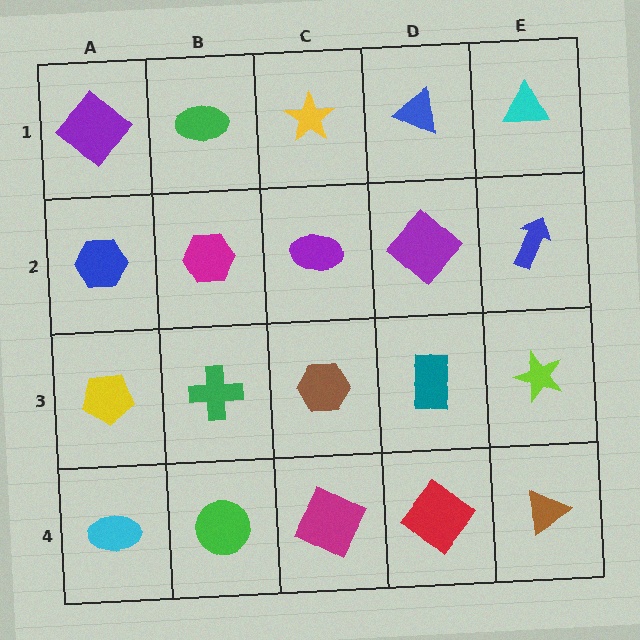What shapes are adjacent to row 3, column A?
A blue hexagon (row 2, column A), a cyan ellipse (row 4, column A), a green cross (row 3, column B).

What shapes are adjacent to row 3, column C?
A purple ellipse (row 2, column C), a magenta square (row 4, column C), a green cross (row 3, column B), a teal rectangle (row 3, column D).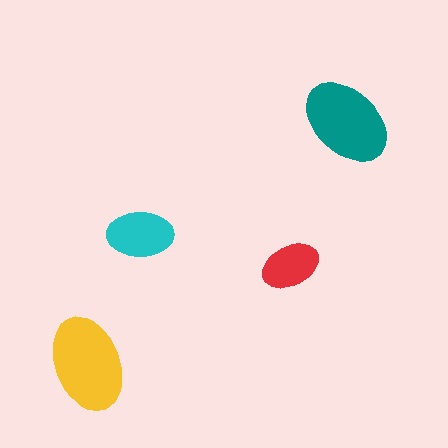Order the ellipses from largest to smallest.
the yellow one, the teal one, the cyan one, the red one.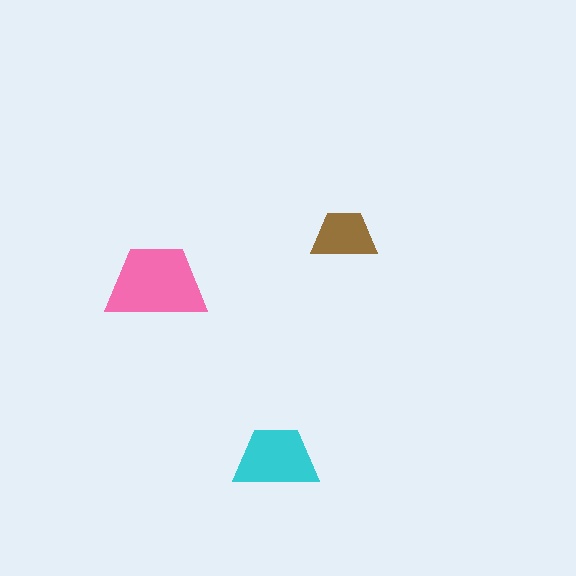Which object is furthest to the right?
The brown trapezoid is rightmost.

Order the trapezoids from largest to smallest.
the pink one, the cyan one, the brown one.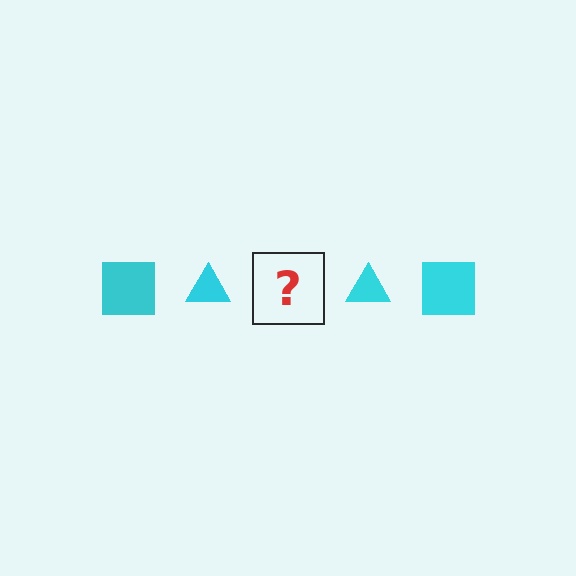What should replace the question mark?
The question mark should be replaced with a cyan square.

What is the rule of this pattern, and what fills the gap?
The rule is that the pattern cycles through square, triangle shapes in cyan. The gap should be filled with a cyan square.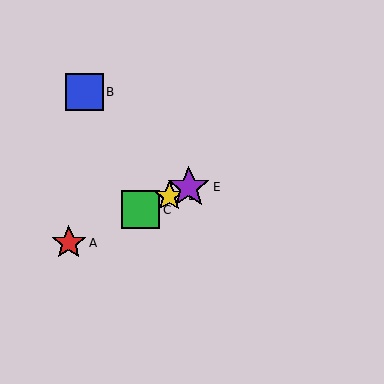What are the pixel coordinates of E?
Object E is at (189, 187).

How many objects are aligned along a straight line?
4 objects (A, C, D, E) are aligned along a straight line.